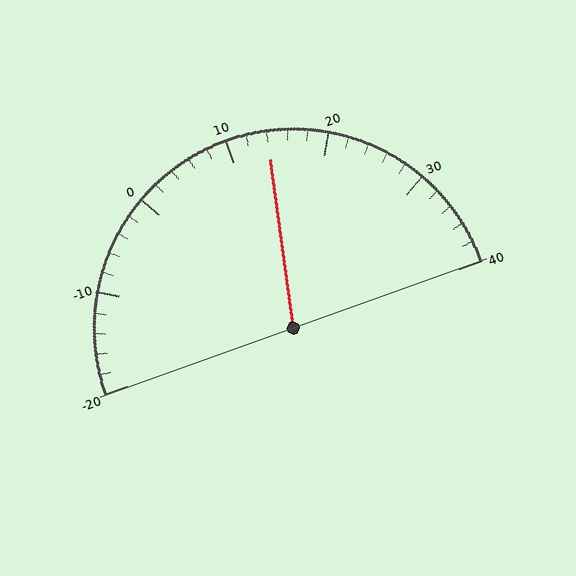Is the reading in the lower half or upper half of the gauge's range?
The reading is in the upper half of the range (-20 to 40).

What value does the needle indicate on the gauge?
The needle indicates approximately 14.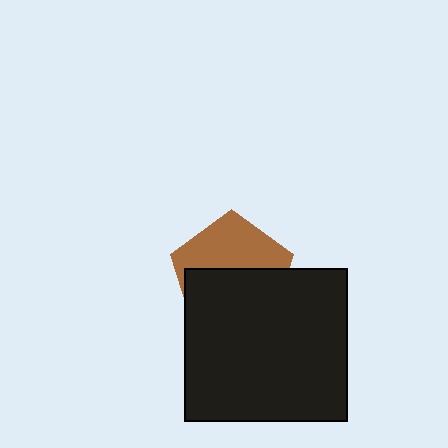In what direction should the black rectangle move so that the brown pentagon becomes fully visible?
The black rectangle should move down. That is the shortest direction to clear the overlap and leave the brown pentagon fully visible.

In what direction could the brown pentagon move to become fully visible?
The brown pentagon could move up. That would shift it out from behind the black rectangle entirely.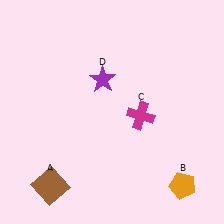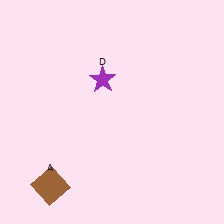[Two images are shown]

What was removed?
The magenta cross (C), the orange pentagon (B) were removed in Image 2.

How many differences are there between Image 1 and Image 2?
There are 2 differences between the two images.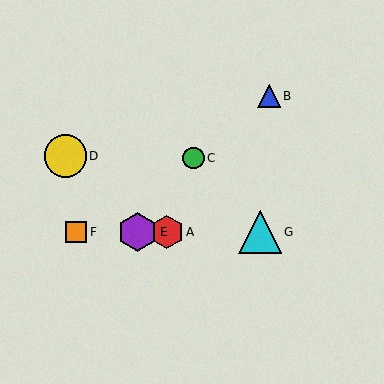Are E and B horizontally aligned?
No, E is at y≈232 and B is at y≈96.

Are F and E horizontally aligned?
Yes, both are at y≈232.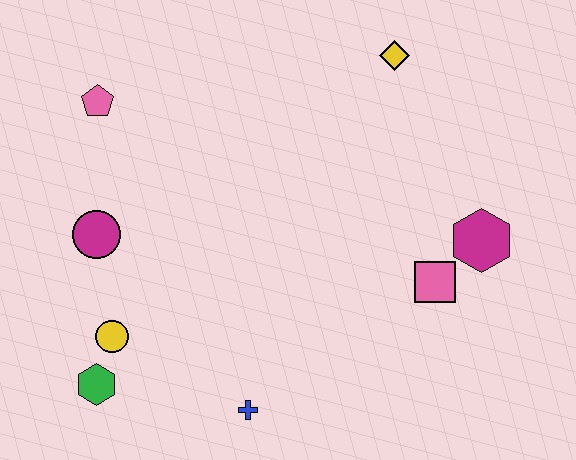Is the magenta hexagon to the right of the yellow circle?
Yes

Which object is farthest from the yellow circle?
The yellow diamond is farthest from the yellow circle.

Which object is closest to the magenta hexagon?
The pink square is closest to the magenta hexagon.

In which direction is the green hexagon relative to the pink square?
The green hexagon is to the left of the pink square.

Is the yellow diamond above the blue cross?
Yes